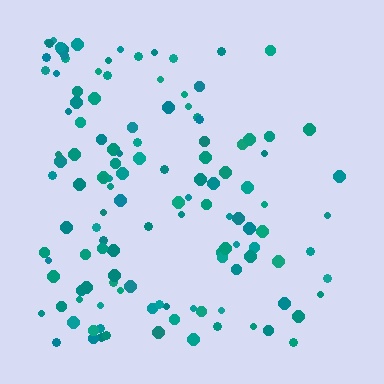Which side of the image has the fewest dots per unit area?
The right.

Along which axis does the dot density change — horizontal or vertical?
Horizontal.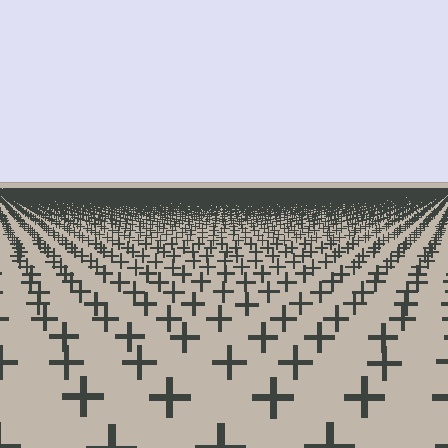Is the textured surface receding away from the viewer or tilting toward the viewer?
The surface is receding away from the viewer. Texture elements get smaller and denser toward the top.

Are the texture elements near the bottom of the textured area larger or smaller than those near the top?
Larger. Near the bottom, elements are closer to the viewer and appear at a bigger on-screen size.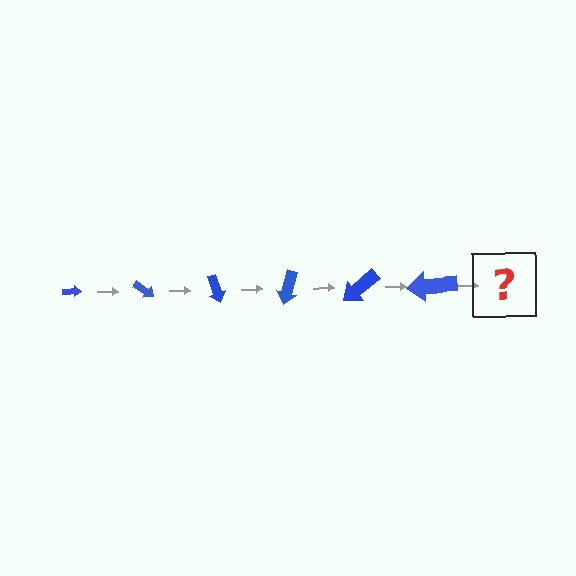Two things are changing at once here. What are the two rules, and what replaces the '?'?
The two rules are that the arrow grows larger each step and it rotates 35 degrees each step. The '?' should be an arrow, larger than the previous one and rotated 210 degrees from the start.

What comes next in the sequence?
The next element should be an arrow, larger than the previous one and rotated 210 degrees from the start.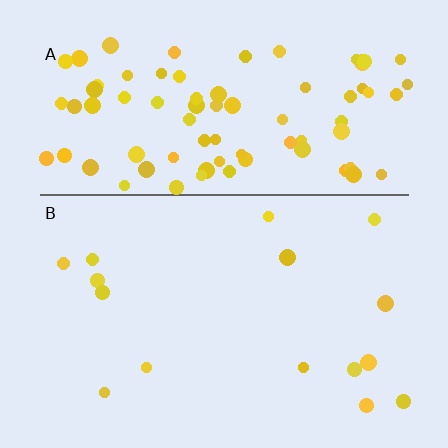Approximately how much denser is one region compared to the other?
Approximately 5.4× — region A over region B.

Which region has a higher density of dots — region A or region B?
A (the top).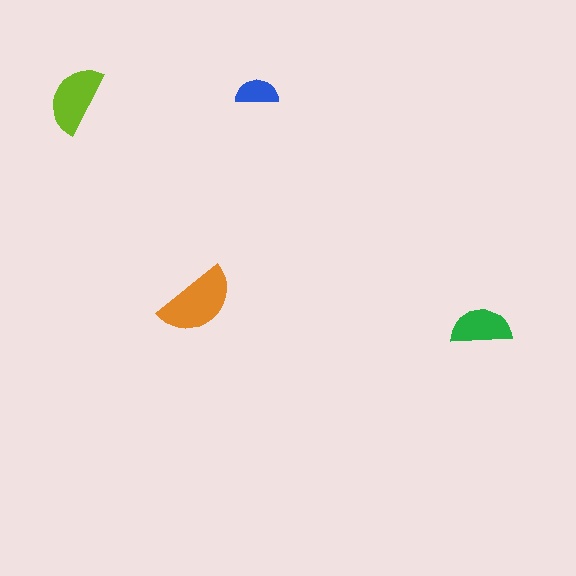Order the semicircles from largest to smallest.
the orange one, the lime one, the green one, the blue one.